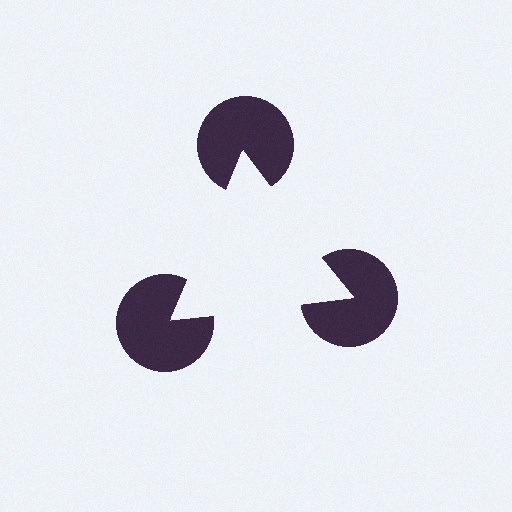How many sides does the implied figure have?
3 sides.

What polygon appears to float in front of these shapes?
An illusory triangle — its edges are inferred from the aligned wedge cuts in the pac-man discs, not physically drawn.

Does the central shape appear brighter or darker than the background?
It typically appears slightly brighter than the background, even though no actual brightness change is drawn.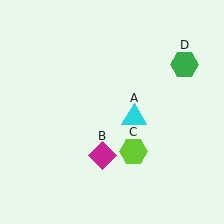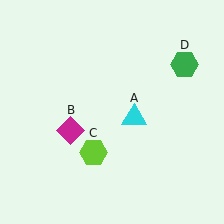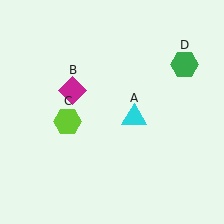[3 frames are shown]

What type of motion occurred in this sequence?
The magenta diamond (object B), lime hexagon (object C) rotated clockwise around the center of the scene.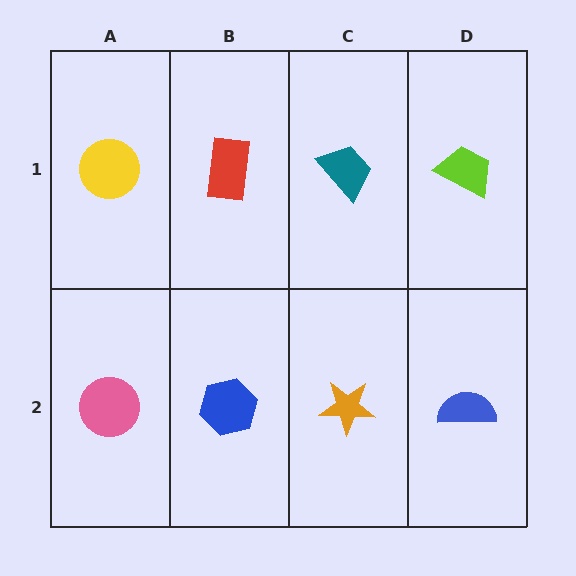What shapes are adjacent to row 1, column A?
A pink circle (row 2, column A), a red rectangle (row 1, column B).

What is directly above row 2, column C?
A teal trapezoid.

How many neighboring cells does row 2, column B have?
3.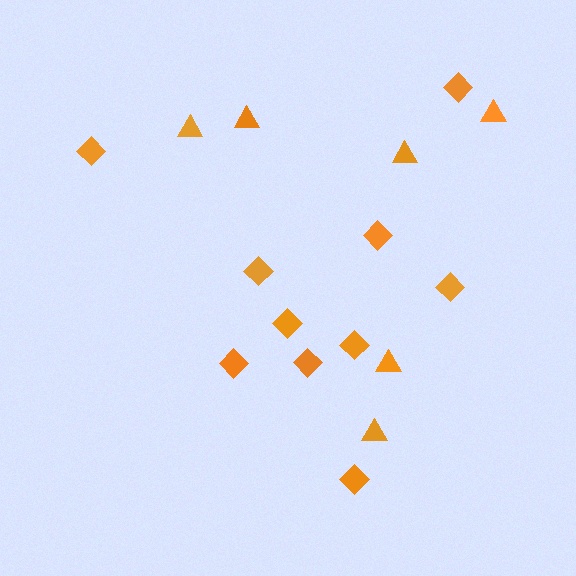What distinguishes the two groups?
There are 2 groups: one group of triangles (6) and one group of diamonds (10).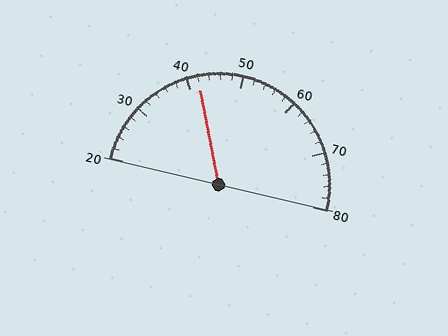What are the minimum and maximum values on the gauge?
The gauge ranges from 20 to 80.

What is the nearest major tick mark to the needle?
The nearest major tick mark is 40.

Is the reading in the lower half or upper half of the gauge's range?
The reading is in the lower half of the range (20 to 80).